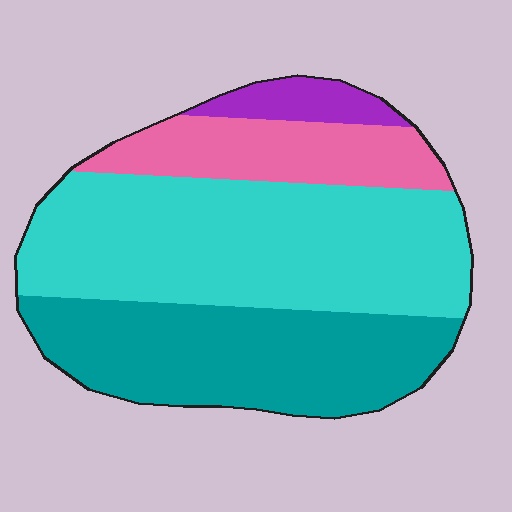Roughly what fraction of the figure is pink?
Pink covers roughly 15% of the figure.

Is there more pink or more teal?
Teal.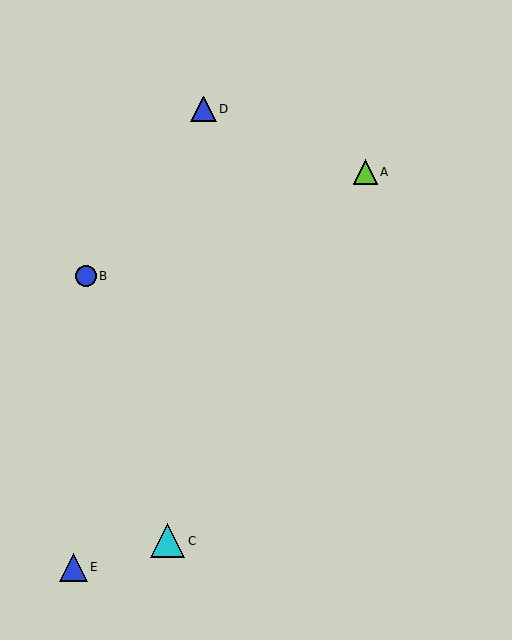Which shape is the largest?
The cyan triangle (labeled C) is the largest.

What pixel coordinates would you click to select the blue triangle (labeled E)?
Click at (73, 567) to select the blue triangle E.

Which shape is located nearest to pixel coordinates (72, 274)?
The blue circle (labeled B) at (86, 276) is nearest to that location.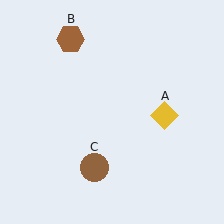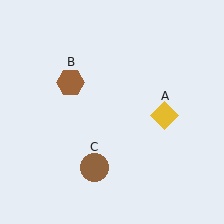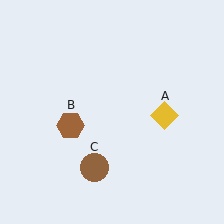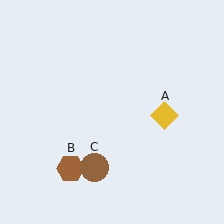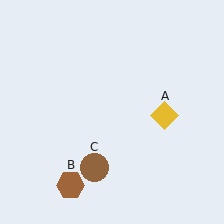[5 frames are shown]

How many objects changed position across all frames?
1 object changed position: brown hexagon (object B).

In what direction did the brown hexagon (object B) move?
The brown hexagon (object B) moved down.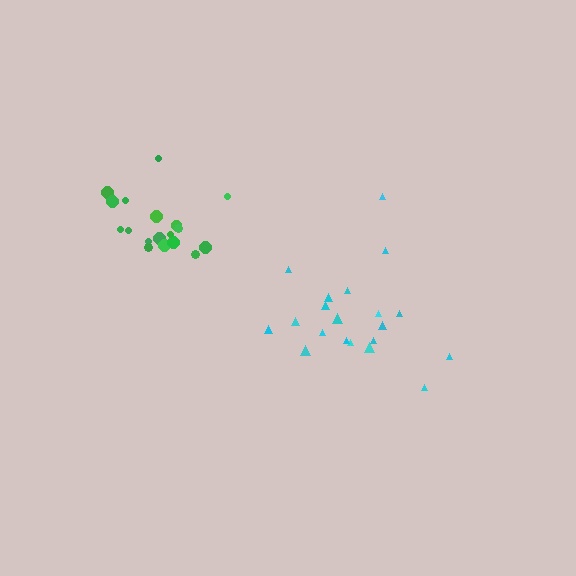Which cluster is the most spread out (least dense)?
Cyan.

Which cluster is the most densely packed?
Green.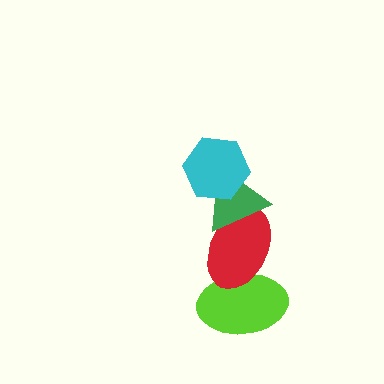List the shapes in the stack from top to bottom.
From top to bottom: the cyan hexagon, the green triangle, the red ellipse, the lime ellipse.